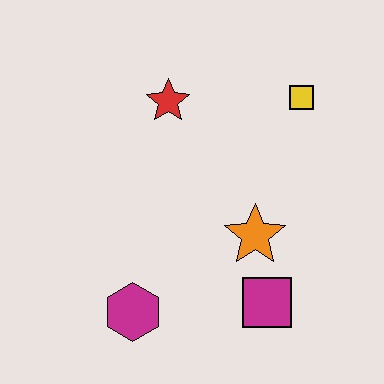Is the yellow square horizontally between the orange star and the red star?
No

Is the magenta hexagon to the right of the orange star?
No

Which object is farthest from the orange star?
The red star is farthest from the orange star.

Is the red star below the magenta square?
No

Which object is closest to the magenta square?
The orange star is closest to the magenta square.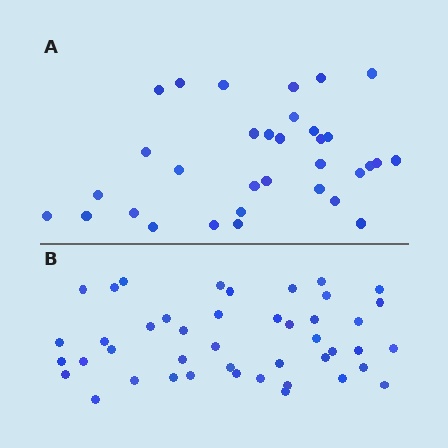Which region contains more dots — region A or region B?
Region B (the bottom region) has more dots.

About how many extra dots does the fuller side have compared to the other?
Region B has roughly 12 or so more dots than region A.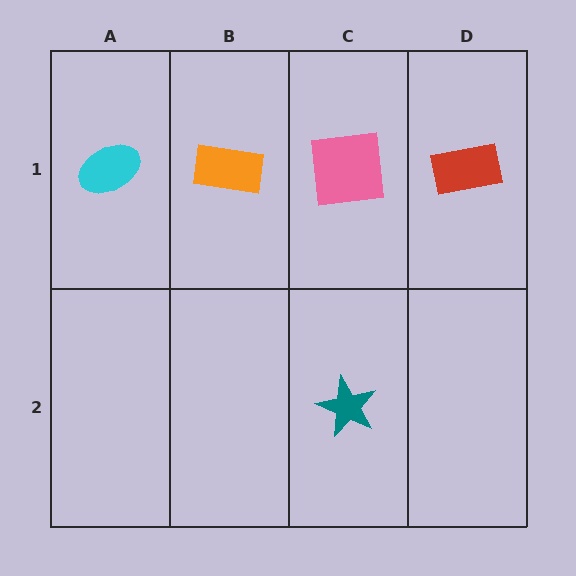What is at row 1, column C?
A pink square.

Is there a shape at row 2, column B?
No, that cell is empty.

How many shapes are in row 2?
1 shape.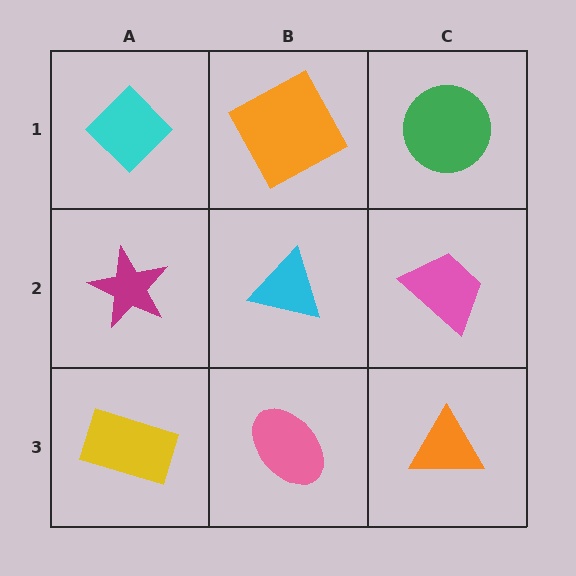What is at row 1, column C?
A green circle.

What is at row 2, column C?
A pink trapezoid.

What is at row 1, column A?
A cyan diamond.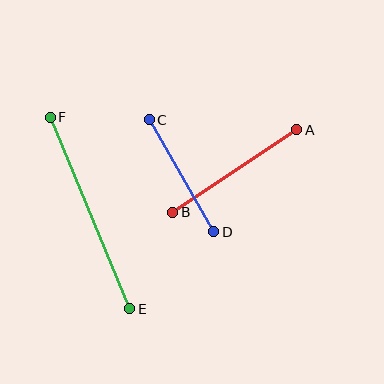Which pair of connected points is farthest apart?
Points E and F are farthest apart.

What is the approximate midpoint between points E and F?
The midpoint is at approximately (90, 213) pixels.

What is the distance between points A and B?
The distance is approximately 149 pixels.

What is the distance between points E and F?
The distance is approximately 207 pixels.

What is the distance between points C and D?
The distance is approximately 129 pixels.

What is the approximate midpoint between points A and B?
The midpoint is at approximately (235, 171) pixels.